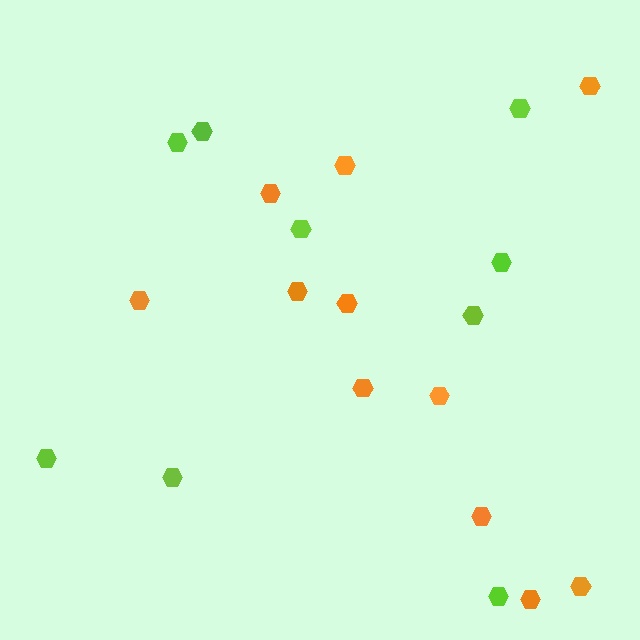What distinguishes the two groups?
There are 2 groups: one group of lime hexagons (9) and one group of orange hexagons (11).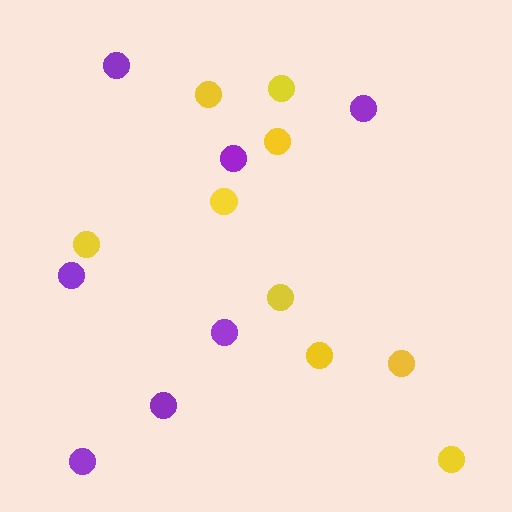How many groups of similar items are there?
There are 2 groups: one group of yellow circles (9) and one group of purple circles (7).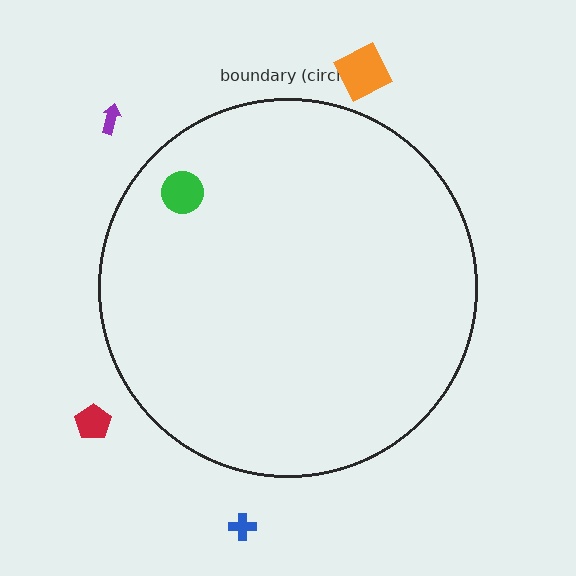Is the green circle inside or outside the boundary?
Inside.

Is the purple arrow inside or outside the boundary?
Outside.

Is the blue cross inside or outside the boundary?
Outside.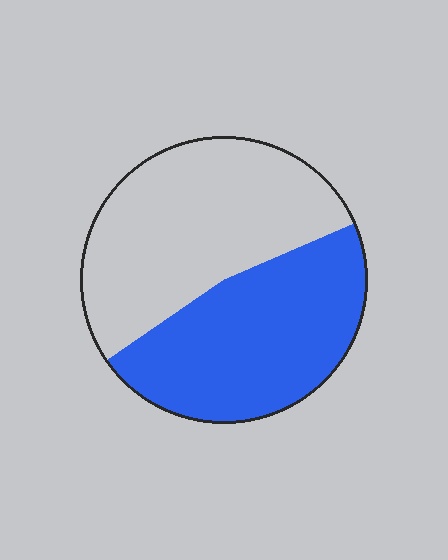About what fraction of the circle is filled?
About one half (1/2).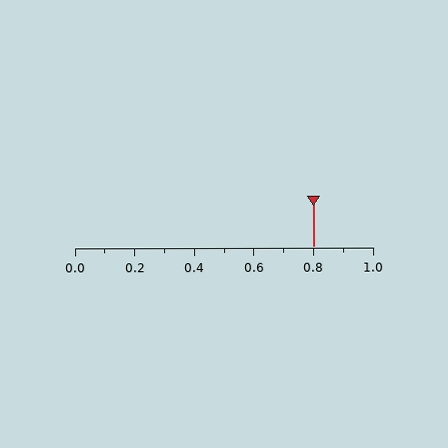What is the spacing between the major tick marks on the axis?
The major ticks are spaced 0.2 apart.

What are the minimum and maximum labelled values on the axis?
The axis runs from 0.0 to 1.0.